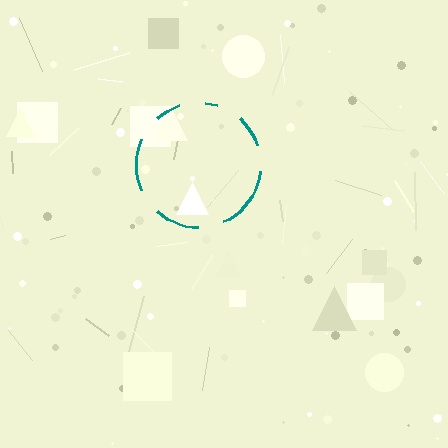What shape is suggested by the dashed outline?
The dashed outline suggests a circle.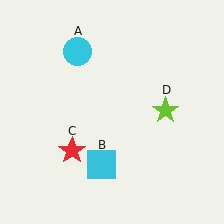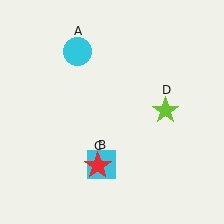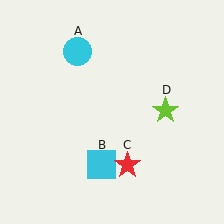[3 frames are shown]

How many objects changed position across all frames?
1 object changed position: red star (object C).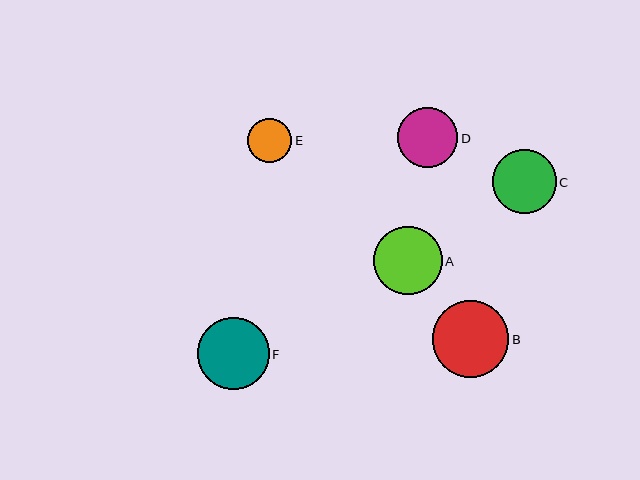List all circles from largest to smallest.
From largest to smallest: B, F, A, C, D, E.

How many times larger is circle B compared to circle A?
Circle B is approximately 1.1 times the size of circle A.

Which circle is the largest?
Circle B is the largest with a size of approximately 77 pixels.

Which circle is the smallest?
Circle E is the smallest with a size of approximately 45 pixels.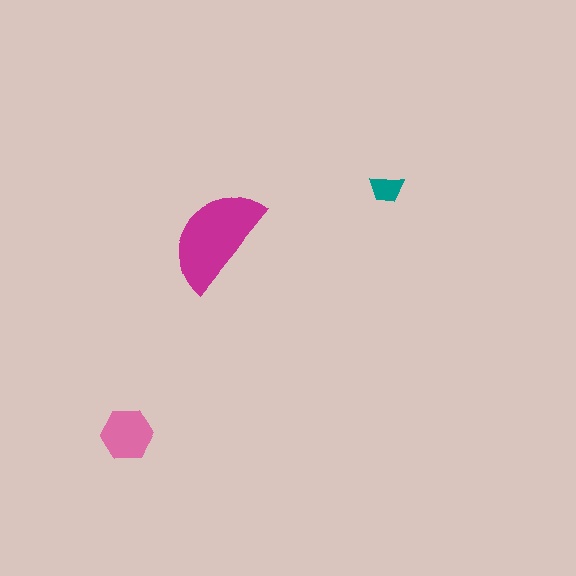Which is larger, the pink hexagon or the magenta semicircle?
The magenta semicircle.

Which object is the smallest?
The teal trapezoid.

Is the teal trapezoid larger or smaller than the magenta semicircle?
Smaller.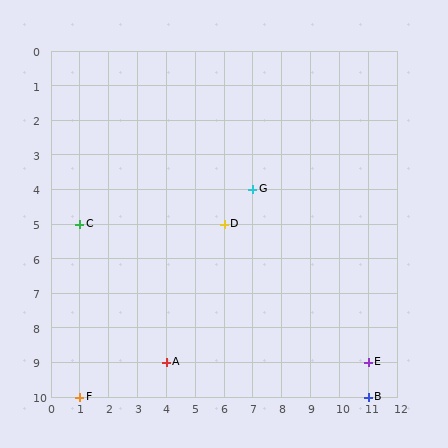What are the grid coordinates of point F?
Point F is at grid coordinates (1, 10).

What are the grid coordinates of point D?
Point D is at grid coordinates (6, 5).